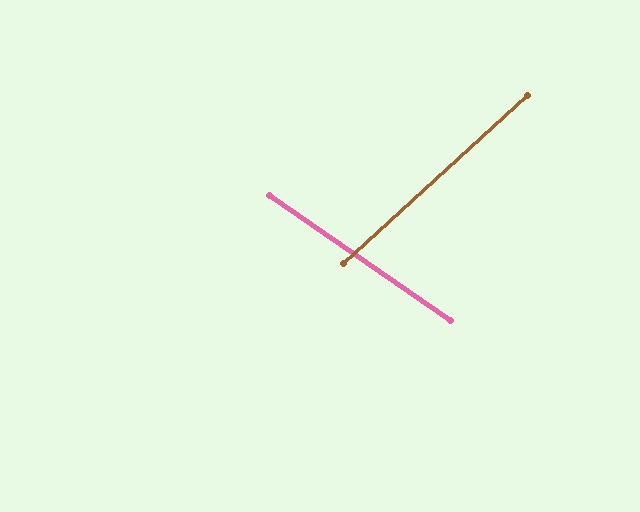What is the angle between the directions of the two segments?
Approximately 77 degrees.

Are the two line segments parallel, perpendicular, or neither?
Neither parallel nor perpendicular — they differ by about 77°.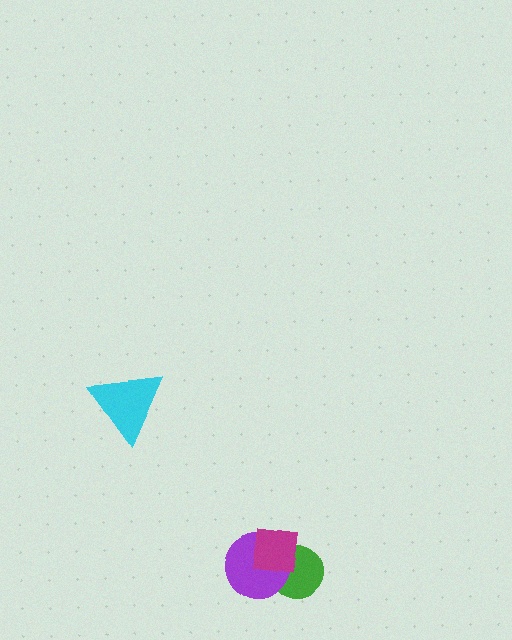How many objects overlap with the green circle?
2 objects overlap with the green circle.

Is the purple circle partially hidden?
Yes, it is partially covered by another shape.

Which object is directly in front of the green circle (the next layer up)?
The purple circle is directly in front of the green circle.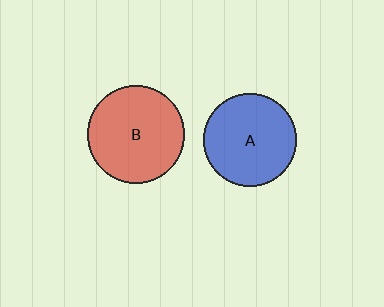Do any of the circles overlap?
No, none of the circles overlap.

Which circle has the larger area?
Circle B (red).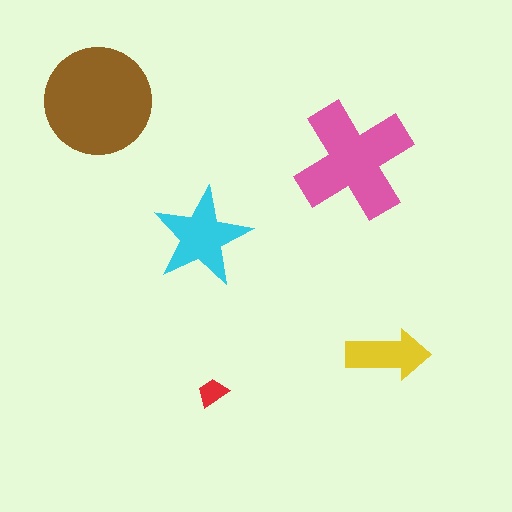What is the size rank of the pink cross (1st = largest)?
2nd.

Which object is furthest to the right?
The yellow arrow is rightmost.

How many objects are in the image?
There are 5 objects in the image.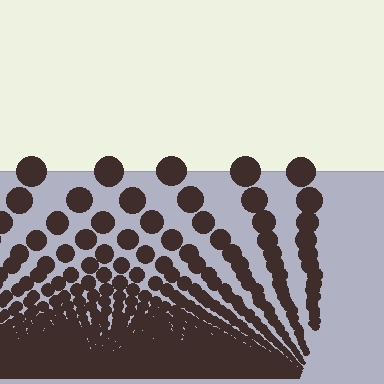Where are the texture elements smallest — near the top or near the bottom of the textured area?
Near the bottom.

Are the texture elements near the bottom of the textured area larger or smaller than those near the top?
Smaller. The gradient is inverted — elements near the bottom are smaller and denser.